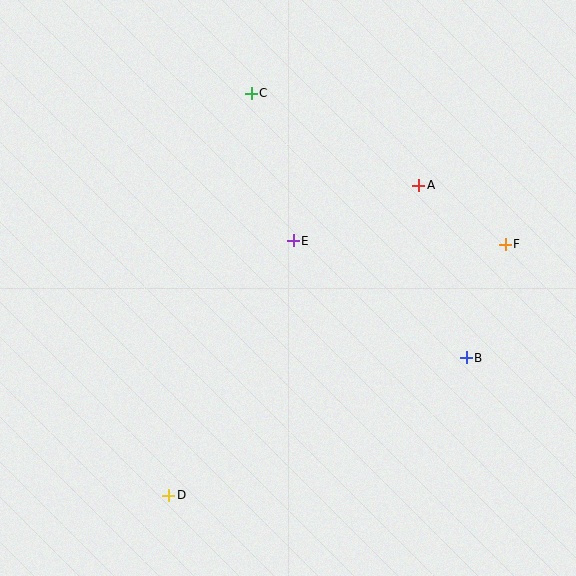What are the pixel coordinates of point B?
Point B is at (466, 358).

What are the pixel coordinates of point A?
Point A is at (419, 185).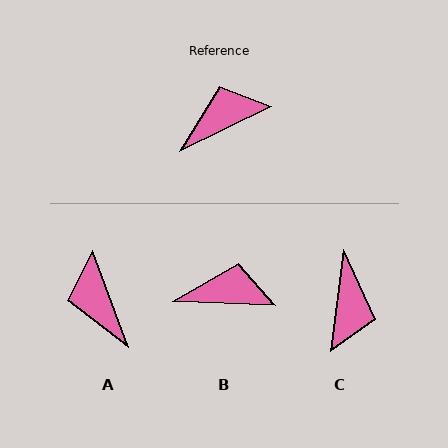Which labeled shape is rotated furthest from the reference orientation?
C, about 123 degrees away.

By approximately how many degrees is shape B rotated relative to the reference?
Approximately 28 degrees clockwise.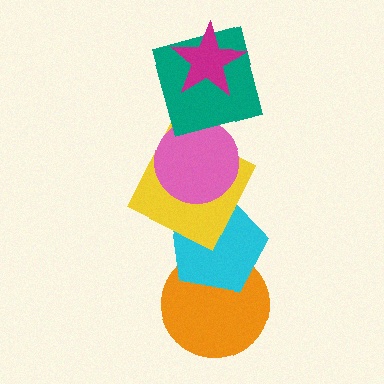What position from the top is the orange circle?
The orange circle is 6th from the top.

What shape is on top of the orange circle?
The cyan pentagon is on top of the orange circle.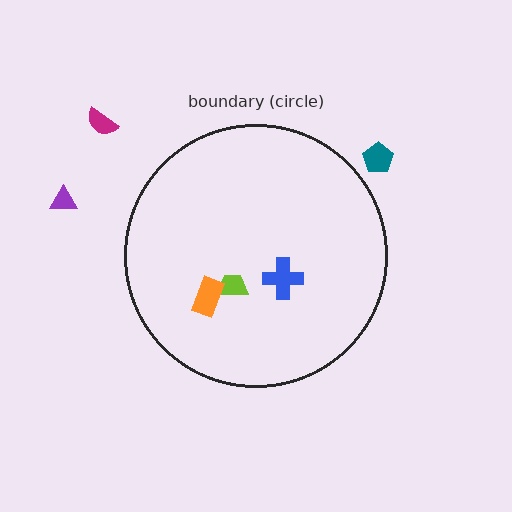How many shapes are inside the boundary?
3 inside, 3 outside.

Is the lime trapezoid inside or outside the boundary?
Inside.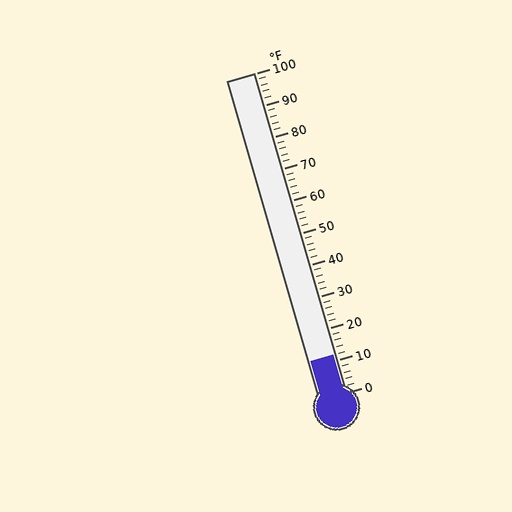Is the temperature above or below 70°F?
The temperature is below 70°F.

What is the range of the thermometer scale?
The thermometer scale ranges from 0°F to 100°F.